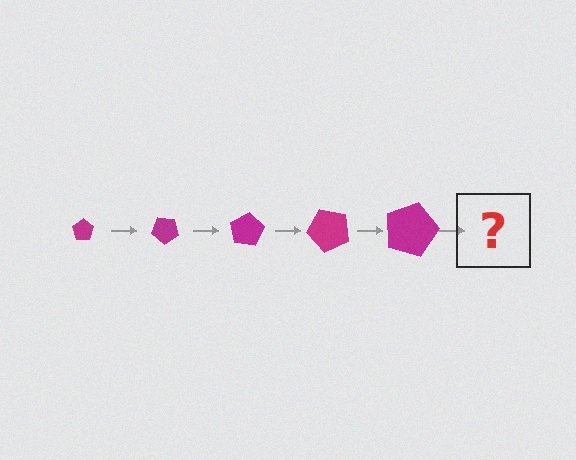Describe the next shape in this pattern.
It should be a pentagon, larger than the previous one and rotated 200 degrees from the start.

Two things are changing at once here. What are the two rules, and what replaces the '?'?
The two rules are that the pentagon grows larger each step and it rotates 40 degrees each step. The '?' should be a pentagon, larger than the previous one and rotated 200 degrees from the start.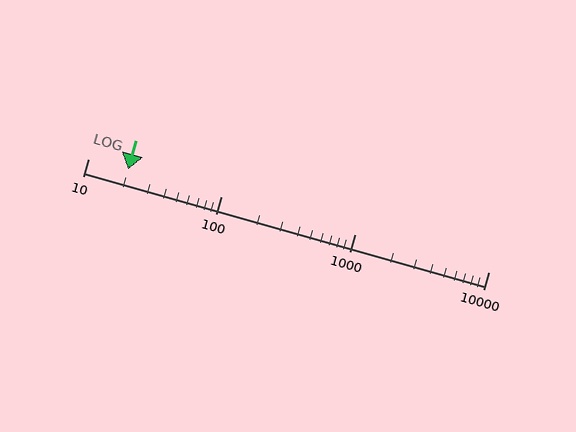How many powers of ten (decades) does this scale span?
The scale spans 3 decades, from 10 to 10000.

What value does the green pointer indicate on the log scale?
The pointer indicates approximately 20.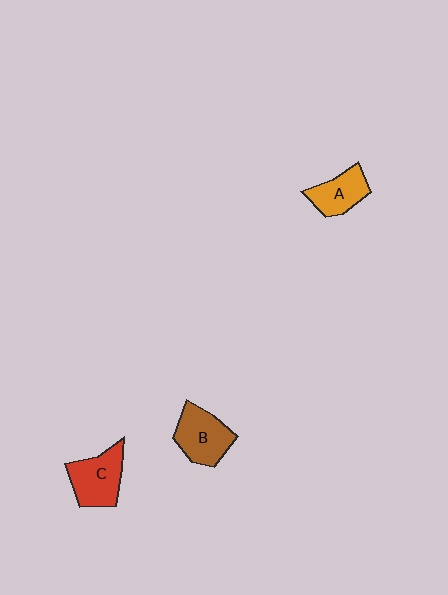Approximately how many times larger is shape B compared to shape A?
Approximately 1.3 times.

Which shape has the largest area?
Shape C (red).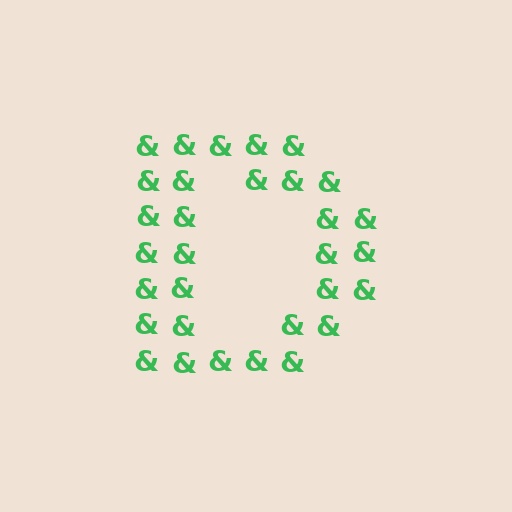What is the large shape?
The large shape is the letter D.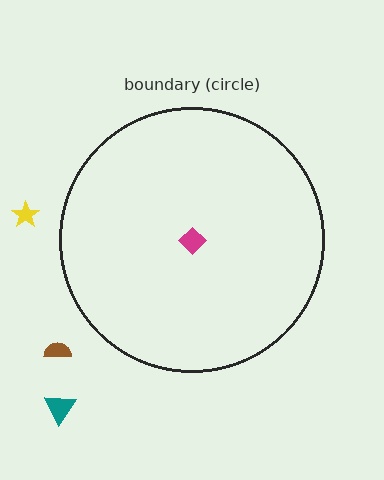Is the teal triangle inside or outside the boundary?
Outside.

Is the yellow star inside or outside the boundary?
Outside.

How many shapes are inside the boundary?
1 inside, 3 outside.